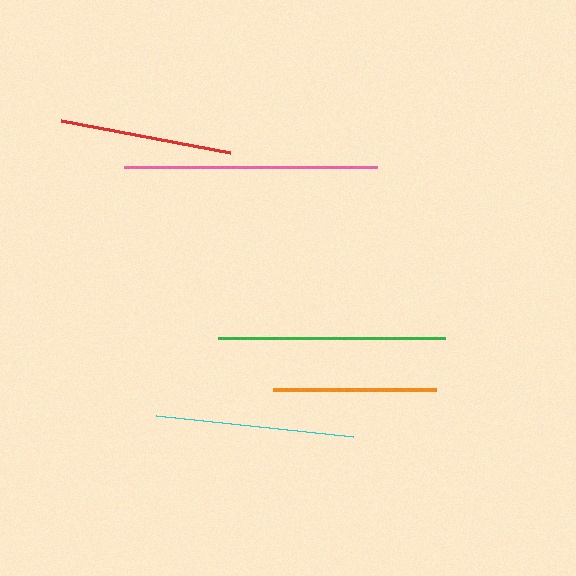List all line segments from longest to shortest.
From longest to shortest: pink, green, cyan, red, orange.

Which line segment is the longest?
The pink line is the longest at approximately 253 pixels.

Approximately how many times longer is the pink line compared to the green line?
The pink line is approximately 1.1 times the length of the green line.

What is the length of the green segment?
The green segment is approximately 227 pixels long.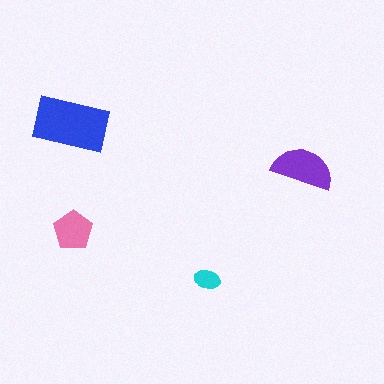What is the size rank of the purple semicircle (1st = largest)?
2nd.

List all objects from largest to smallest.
The blue rectangle, the purple semicircle, the pink pentagon, the cyan ellipse.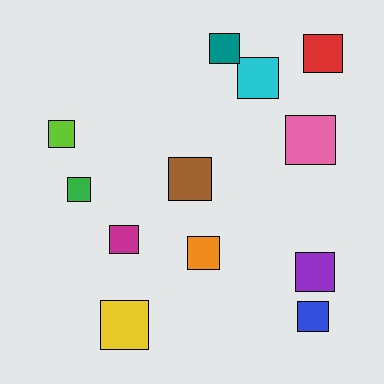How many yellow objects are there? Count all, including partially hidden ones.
There is 1 yellow object.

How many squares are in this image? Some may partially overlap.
There are 12 squares.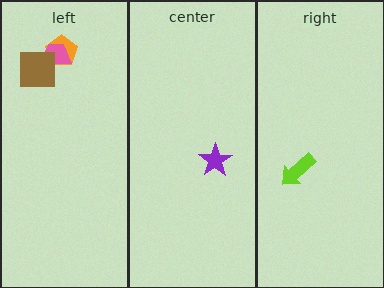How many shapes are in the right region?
1.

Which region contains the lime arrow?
The right region.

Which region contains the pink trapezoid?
The left region.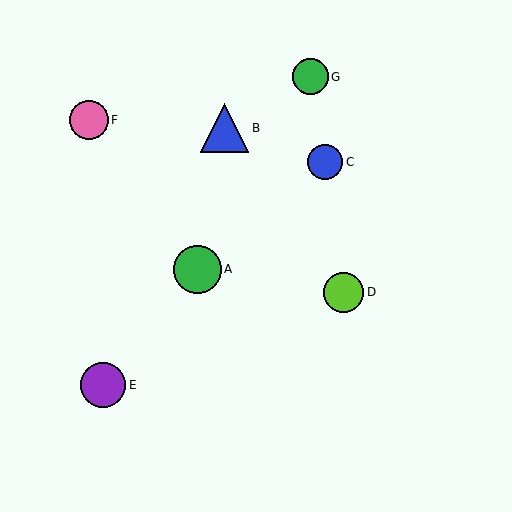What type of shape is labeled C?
Shape C is a blue circle.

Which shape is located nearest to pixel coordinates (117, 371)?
The purple circle (labeled E) at (103, 385) is nearest to that location.